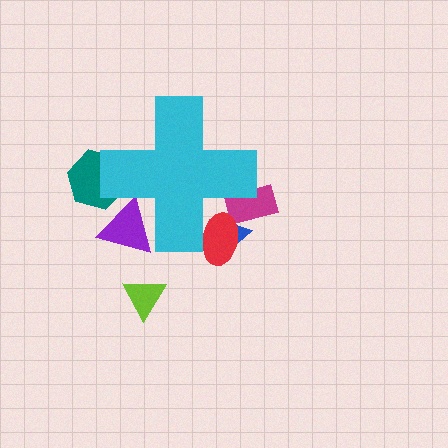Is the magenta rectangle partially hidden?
Yes, the magenta rectangle is partially hidden behind the cyan cross.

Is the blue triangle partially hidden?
Yes, the blue triangle is partially hidden behind the cyan cross.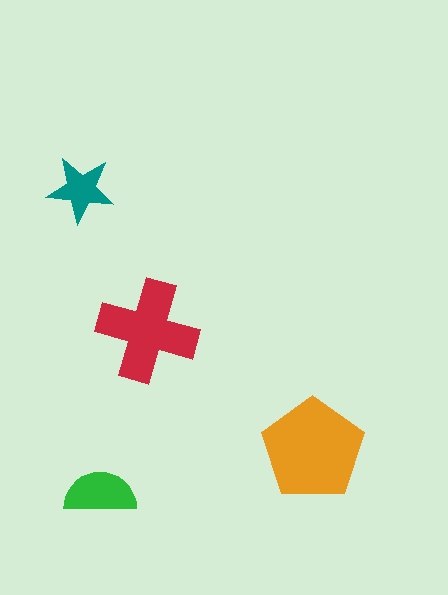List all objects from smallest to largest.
The teal star, the green semicircle, the red cross, the orange pentagon.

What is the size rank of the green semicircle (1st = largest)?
3rd.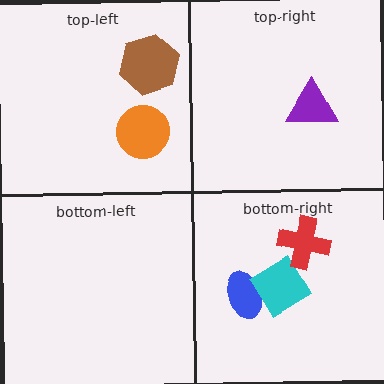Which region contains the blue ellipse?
The bottom-right region.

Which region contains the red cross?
The bottom-right region.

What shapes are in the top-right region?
The purple triangle.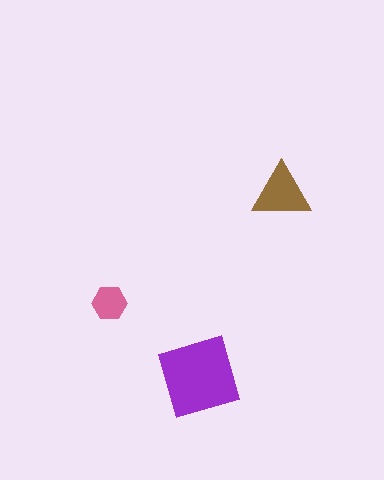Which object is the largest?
The purple diamond.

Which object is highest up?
The brown triangle is topmost.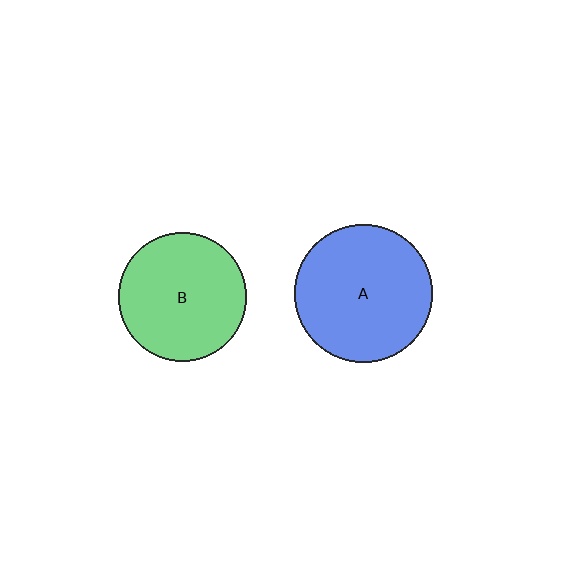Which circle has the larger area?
Circle A (blue).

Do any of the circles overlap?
No, none of the circles overlap.